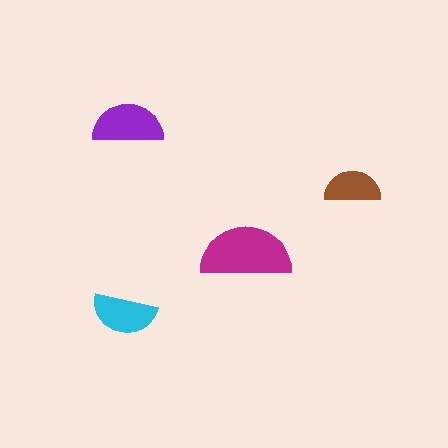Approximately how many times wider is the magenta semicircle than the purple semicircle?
About 1.5 times wider.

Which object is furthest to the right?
The brown semicircle is rightmost.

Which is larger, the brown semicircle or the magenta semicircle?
The magenta one.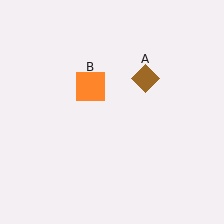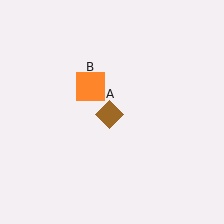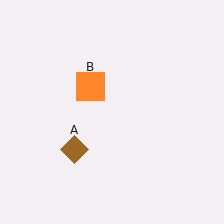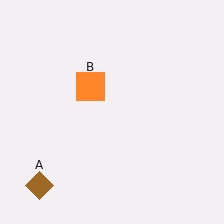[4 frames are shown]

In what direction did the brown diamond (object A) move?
The brown diamond (object A) moved down and to the left.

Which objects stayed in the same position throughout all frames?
Orange square (object B) remained stationary.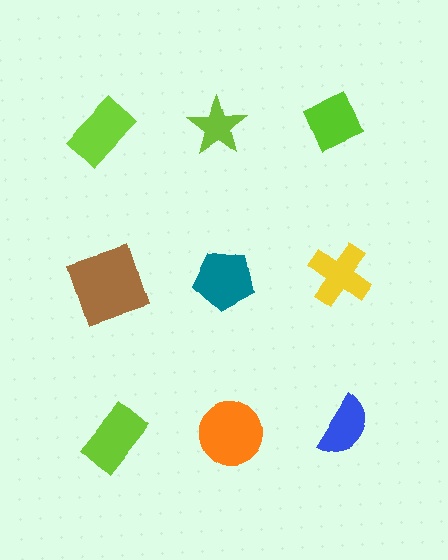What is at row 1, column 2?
A lime star.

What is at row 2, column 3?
A yellow cross.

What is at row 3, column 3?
A blue semicircle.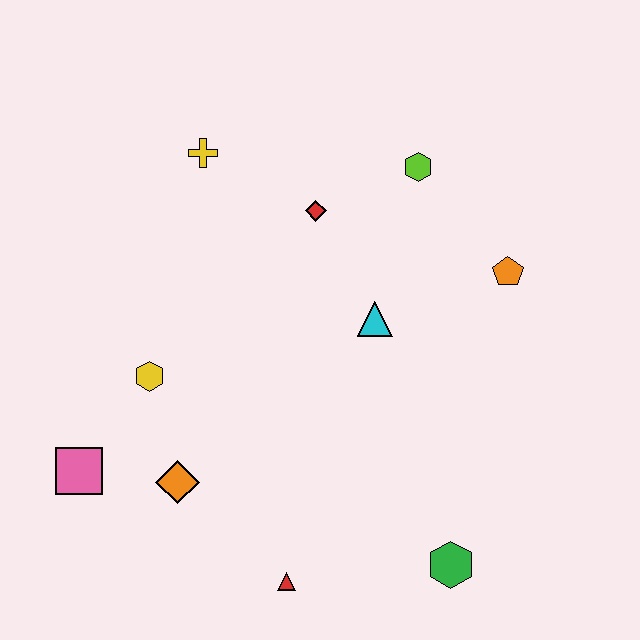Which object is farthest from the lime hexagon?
The pink square is farthest from the lime hexagon.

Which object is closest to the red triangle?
The orange diamond is closest to the red triangle.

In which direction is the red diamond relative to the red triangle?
The red diamond is above the red triangle.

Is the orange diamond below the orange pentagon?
Yes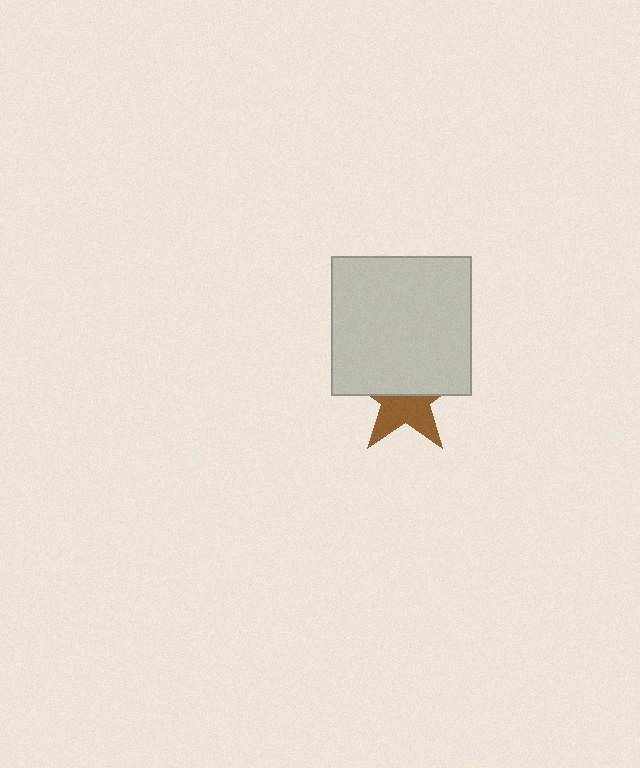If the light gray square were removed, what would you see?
You would see the complete brown star.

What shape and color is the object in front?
The object in front is a light gray square.